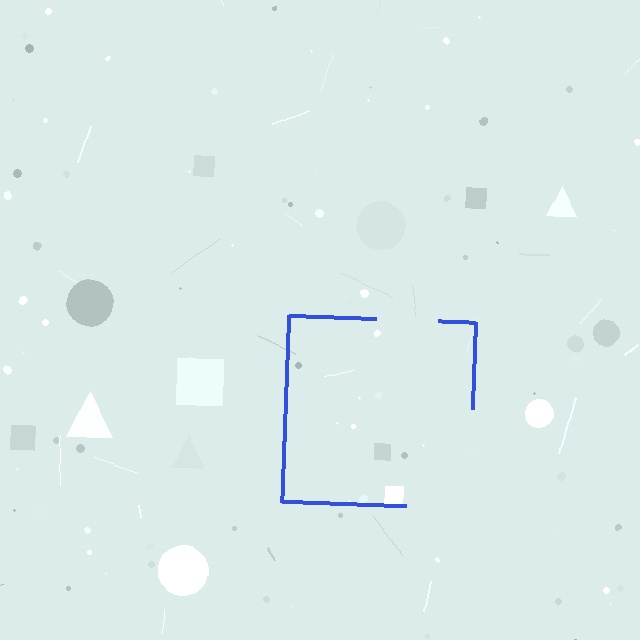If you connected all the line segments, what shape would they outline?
They would outline a square.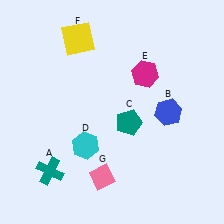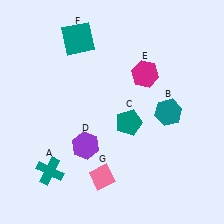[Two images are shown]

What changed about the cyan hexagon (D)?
In Image 1, D is cyan. In Image 2, it changed to purple.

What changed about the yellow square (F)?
In Image 1, F is yellow. In Image 2, it changed to teal.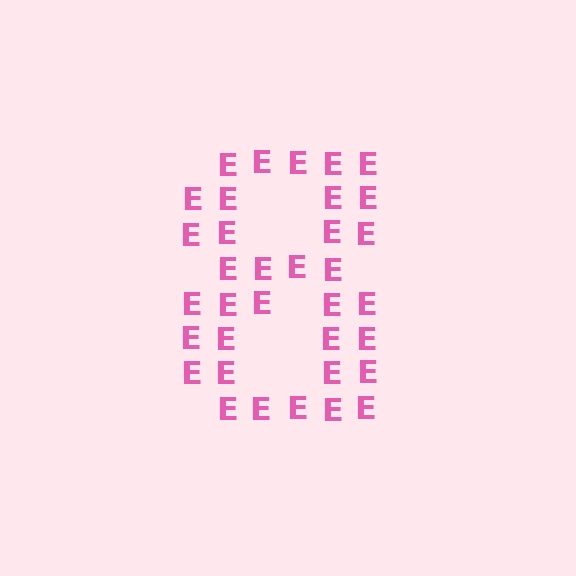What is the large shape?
The large shape is the digit 8.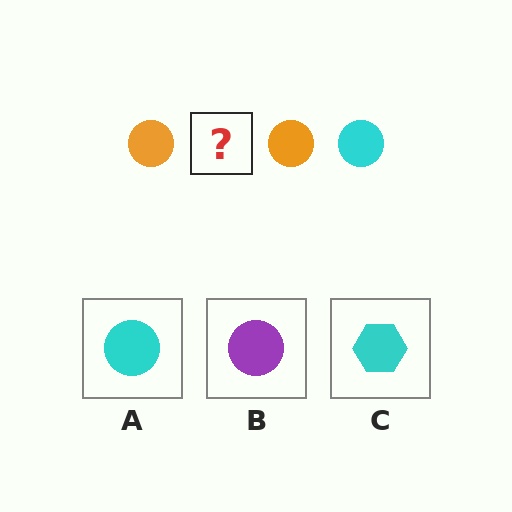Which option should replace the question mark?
Option A.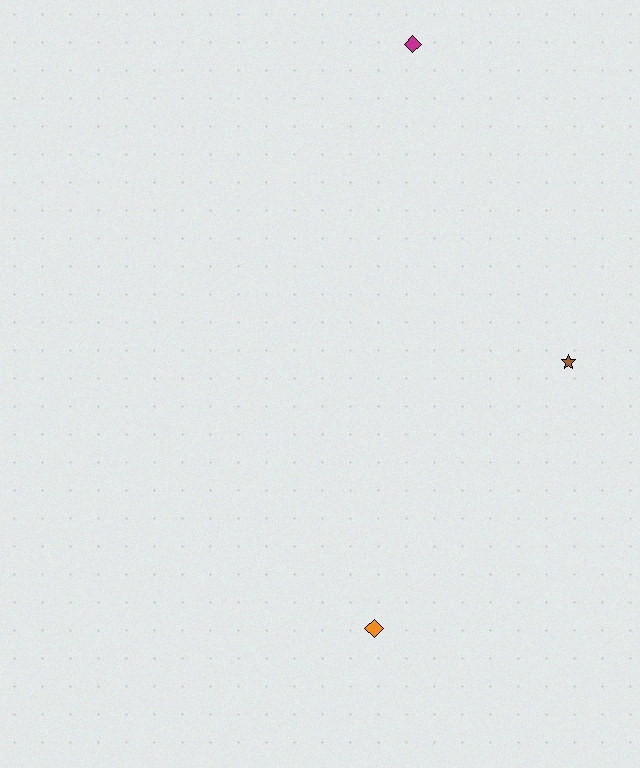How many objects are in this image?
There are 3 objects.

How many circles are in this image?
There are no circles.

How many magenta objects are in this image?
There is 1 magenta object.